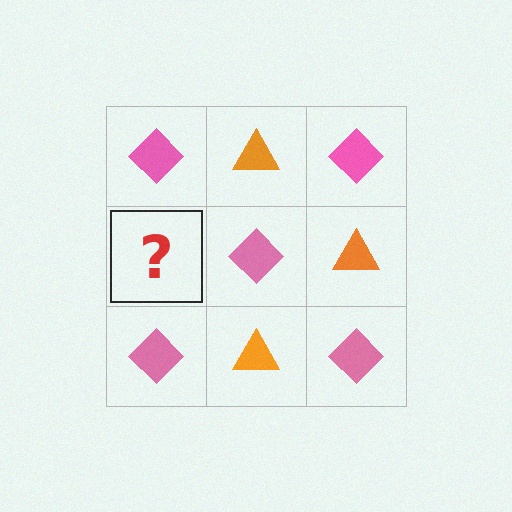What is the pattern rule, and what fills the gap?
The rule is that it alternates pink diamond and orange triangle in a checkerboard pattern. The gap should be filled with an orange triangle.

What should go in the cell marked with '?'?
The missing cell should contain an orange triangle.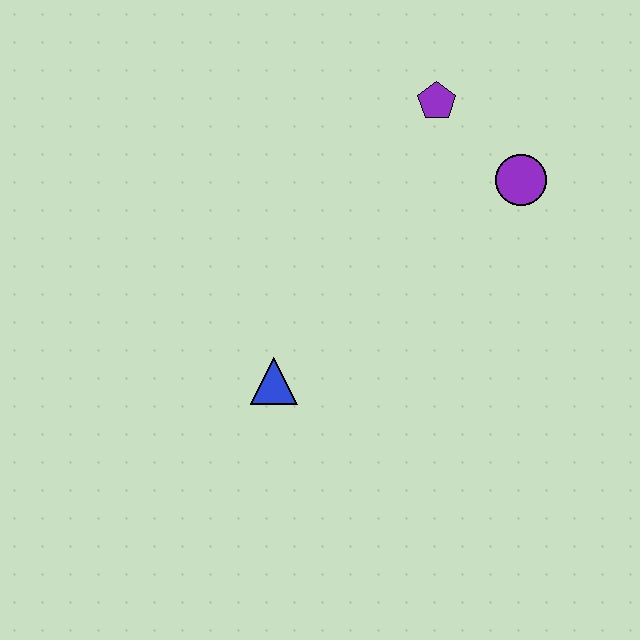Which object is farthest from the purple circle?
The blue triangle is farthest from the purple circle.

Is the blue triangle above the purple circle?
No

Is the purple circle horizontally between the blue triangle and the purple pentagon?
No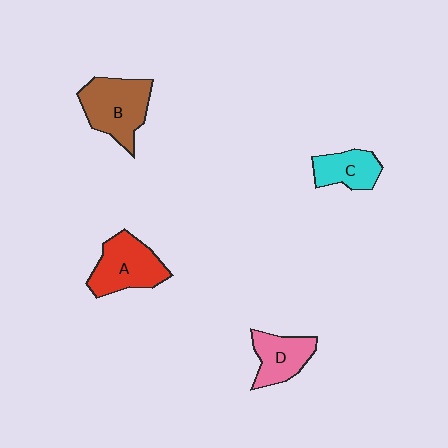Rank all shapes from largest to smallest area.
From largest to smallest: B (brown), A (red), D (pink), C (cyan).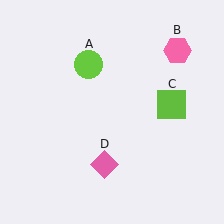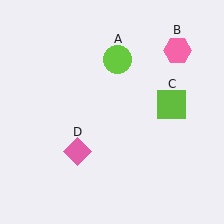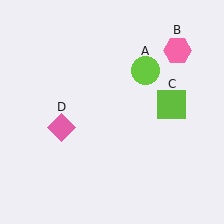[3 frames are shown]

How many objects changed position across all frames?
2 objects changed position: lime circle (object A), pink diamond (object D).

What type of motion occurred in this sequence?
The lime circle (object A), pink diamond (object D) rotated clockwise around the center of the scene.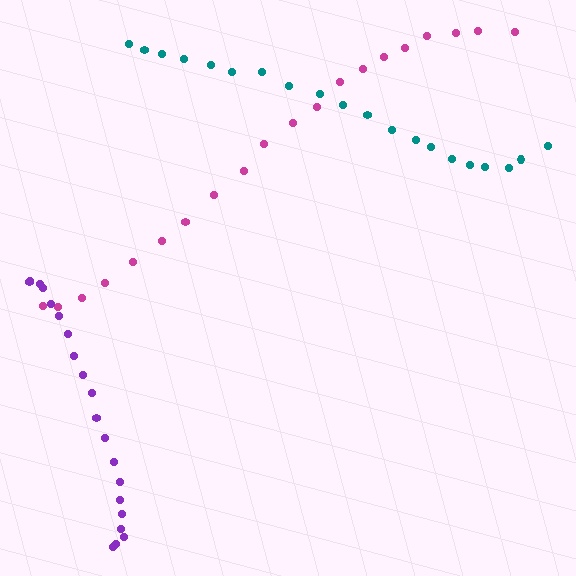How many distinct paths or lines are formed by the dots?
There are 3 distinct paths.